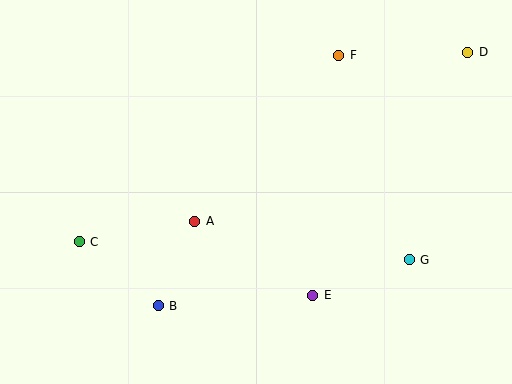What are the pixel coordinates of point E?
Point E is at (313, 295).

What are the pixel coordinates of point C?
Point C is at (79, 242).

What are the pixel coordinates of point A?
Point A is at (195, 221).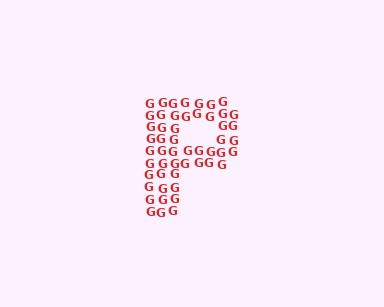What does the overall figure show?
The overall figure shows the letter P.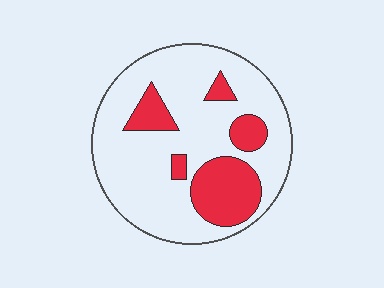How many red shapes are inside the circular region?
5.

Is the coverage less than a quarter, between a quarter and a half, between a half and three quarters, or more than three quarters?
Less than a quarter.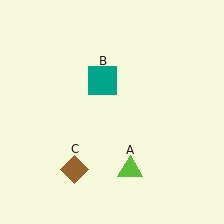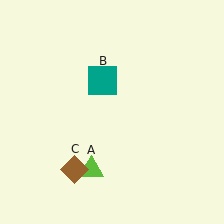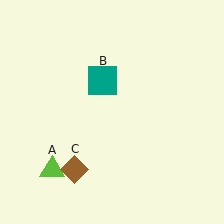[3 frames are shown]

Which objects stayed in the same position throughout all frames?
Teal square (object B) and brown diamond (object C) remained stationary.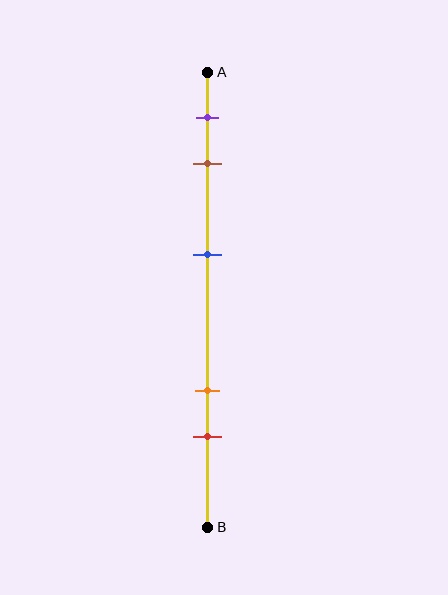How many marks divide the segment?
There are 5 marks dividing the segment.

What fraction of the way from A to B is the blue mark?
The blue mark is approximately 40% (0.4) of the way from A to B.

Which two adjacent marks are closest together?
The purple and brown marks are the closest adjacent pair.